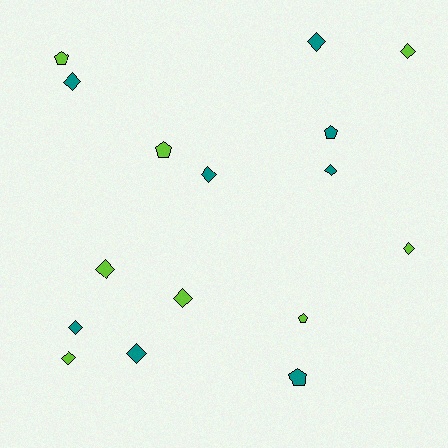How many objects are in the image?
There are 16 objects.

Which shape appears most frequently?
Diamond, with 11 objects.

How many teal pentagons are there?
There are 2 teal pentagons.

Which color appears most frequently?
Teal, with 8 objects.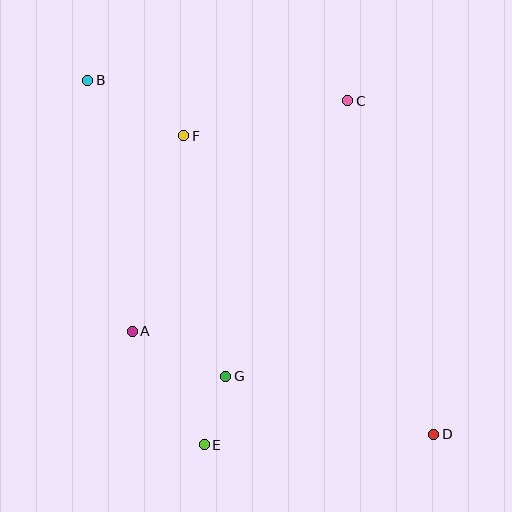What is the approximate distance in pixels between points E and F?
The distance between E and F is approximately 310 pixels.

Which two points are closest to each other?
Points E and G are closest to each other.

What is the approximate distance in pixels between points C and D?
The distance between C and D is approximately 344 pixels.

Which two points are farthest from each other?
Points B and D are farthest from each other.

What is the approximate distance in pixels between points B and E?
The distance between B and E is approximately 383 pixels.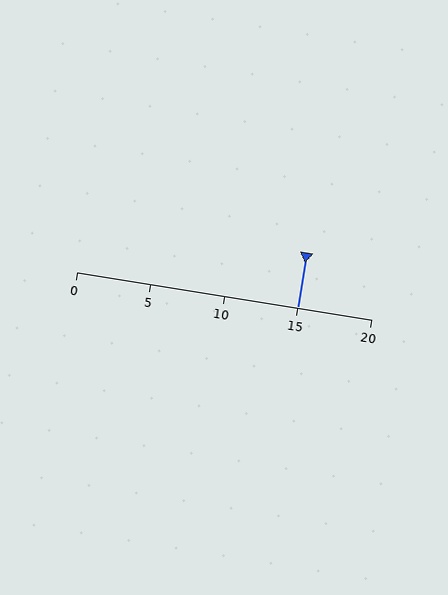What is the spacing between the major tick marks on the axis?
The major ticks are spaced 5 apart.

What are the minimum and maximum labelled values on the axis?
The axis runs from 0 to 20.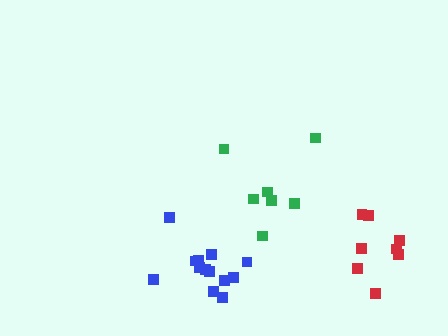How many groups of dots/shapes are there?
There are 3 groups.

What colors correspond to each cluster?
The clusters are colored: green, blue, red.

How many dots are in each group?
Group 1: 7 dots, Group 2: 13 dots, Group 3: 8 dots (28 total).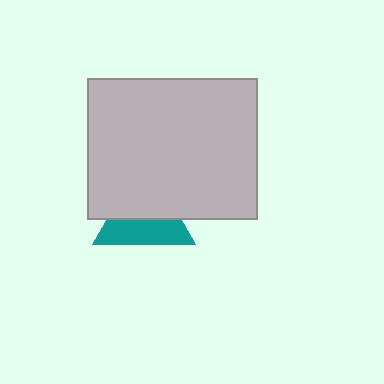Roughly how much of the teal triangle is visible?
About half of it is visible (roughly 49%).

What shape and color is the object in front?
The object in front is a light gray rectangle.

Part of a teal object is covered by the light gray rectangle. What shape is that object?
It is a triangle.